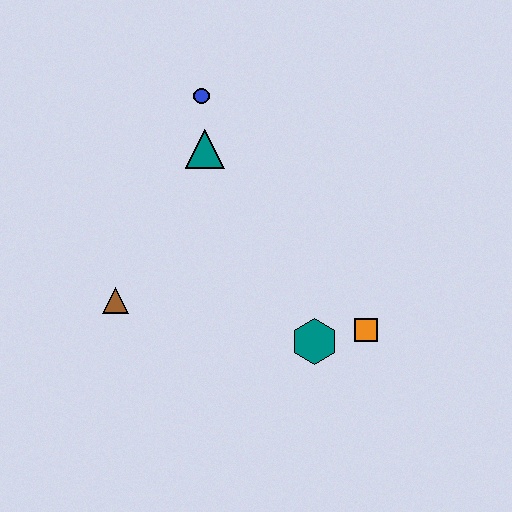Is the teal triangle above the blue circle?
No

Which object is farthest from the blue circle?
The orange square is farthest from the blue circle.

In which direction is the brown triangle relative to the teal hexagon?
The brown triangle is to the left of the teal hexagon.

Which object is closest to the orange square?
The teal hexagon is closest to the orange square.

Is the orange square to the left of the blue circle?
No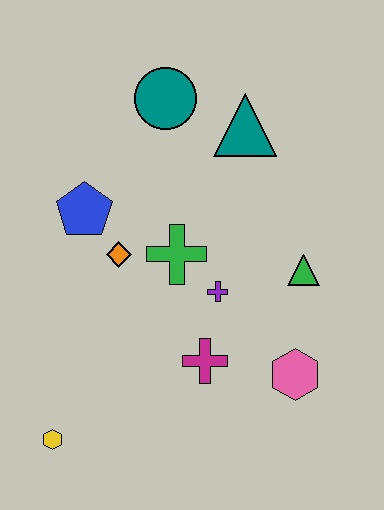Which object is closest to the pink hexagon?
The magenta cross is closest to the pink hexagon.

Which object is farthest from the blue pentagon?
The pink hexagon is farthest from the blue pentagon.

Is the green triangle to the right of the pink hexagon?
Yes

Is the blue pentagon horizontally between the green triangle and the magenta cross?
No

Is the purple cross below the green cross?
Yes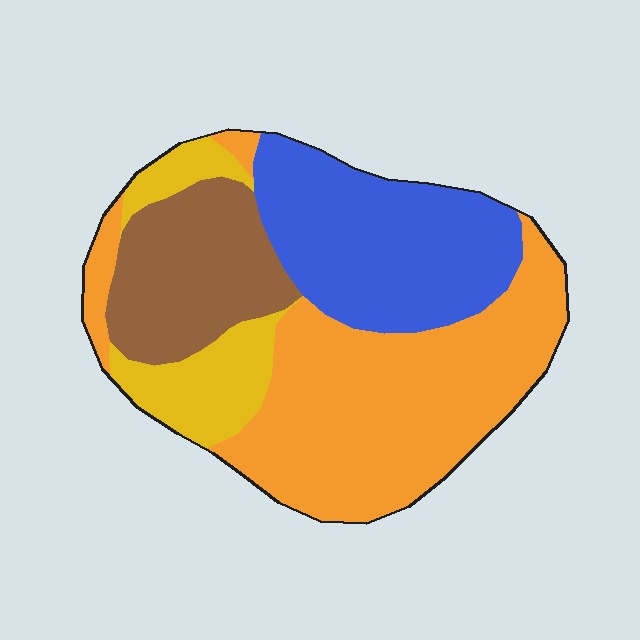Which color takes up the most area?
Orange, at roughly 40%.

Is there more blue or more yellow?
Blue.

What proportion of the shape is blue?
Blue covers about 25% of the shape.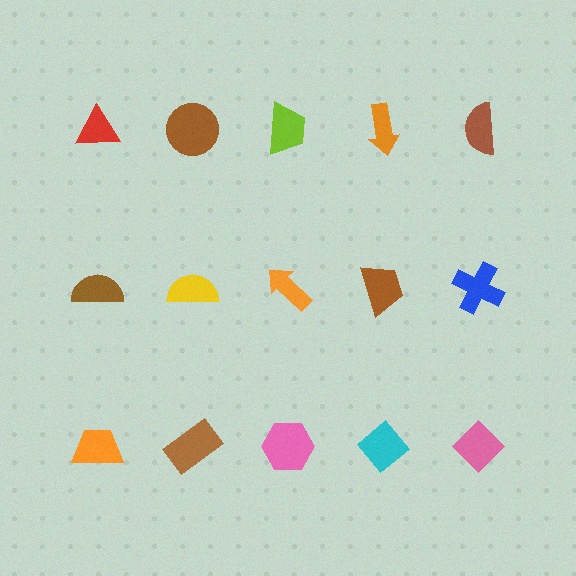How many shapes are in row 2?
5 shapes.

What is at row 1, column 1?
A red triangle.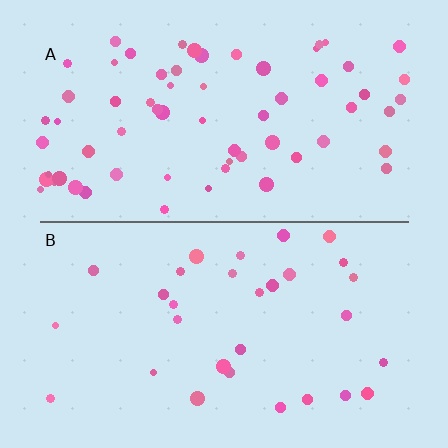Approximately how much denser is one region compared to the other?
Approximately 2.1× — region A over region B.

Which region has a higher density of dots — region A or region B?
A (the top).